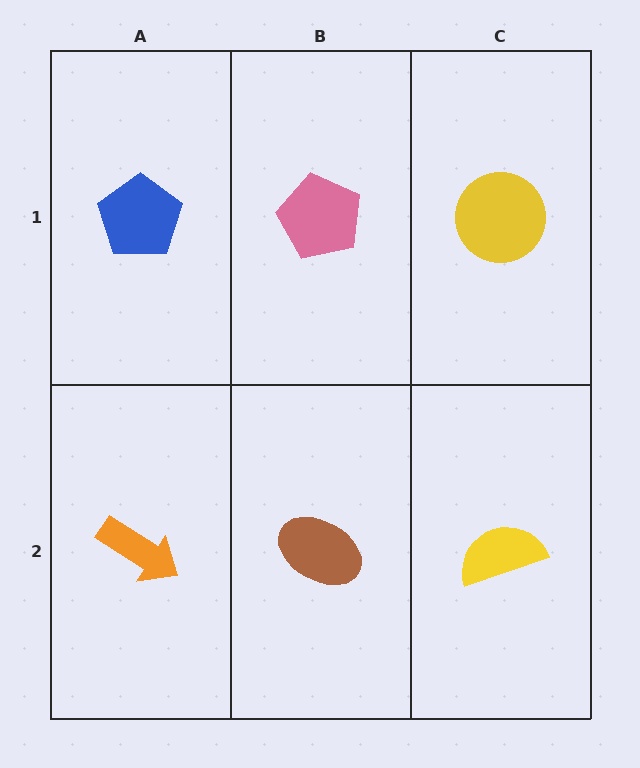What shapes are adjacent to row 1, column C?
A yellow semicircle (row 2, column C), a pink pentagon (row 1, column B).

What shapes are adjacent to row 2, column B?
A pink pentagon (row 1, column B), an orange arrow (row 2, column A), a yellow semicircle (row 2, column C).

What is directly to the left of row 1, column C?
A pink pentagon.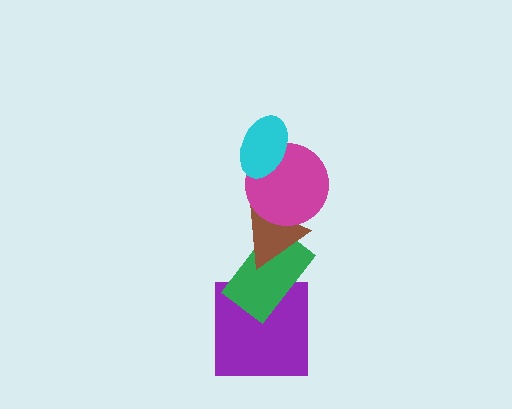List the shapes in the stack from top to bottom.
From top to bottom: the cyan ellipse, the magenta circle, the brown triangle, the green rectangle, the purple square.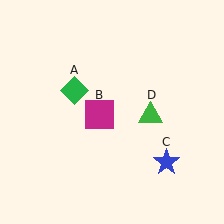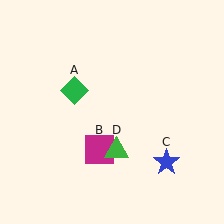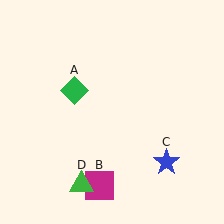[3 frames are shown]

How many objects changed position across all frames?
2 objects changed position: magenta square (object B), green triangle (object D).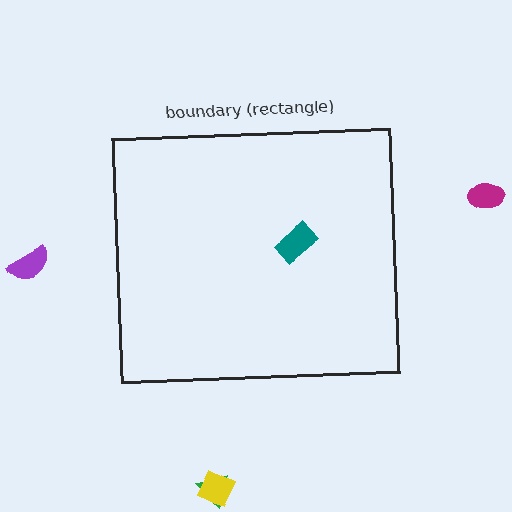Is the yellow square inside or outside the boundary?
Outside.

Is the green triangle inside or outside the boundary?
Outside.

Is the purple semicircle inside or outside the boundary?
Outside.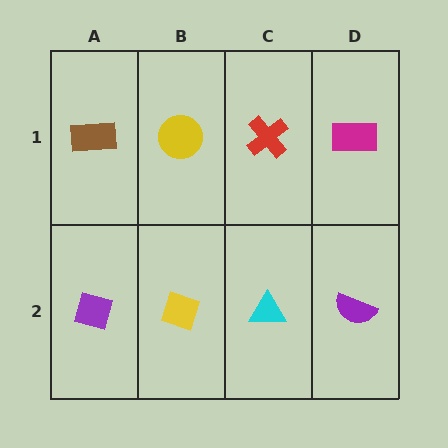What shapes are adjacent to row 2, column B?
A yellow circle (row 1, column B), a purple diamond (row 2, column A), a cyan triangle (row 2, column C).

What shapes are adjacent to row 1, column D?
A purple semicircle (row 2, column D), a red cross (row 1, column C).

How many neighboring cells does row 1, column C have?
3.